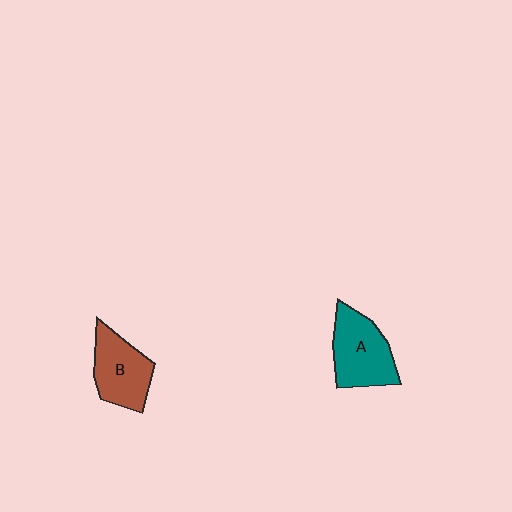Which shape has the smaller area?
Shape B (brown).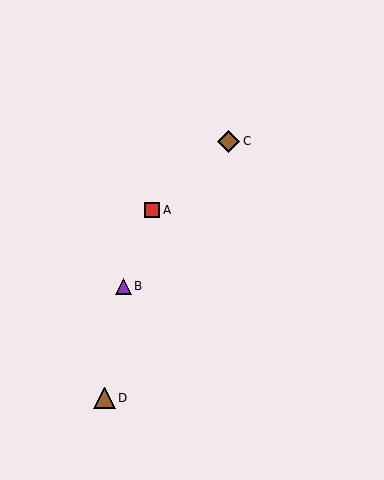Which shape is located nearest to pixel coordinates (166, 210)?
The red square (labeled A) at (152, 210) is nearest to that location.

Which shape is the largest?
The brown diamond (labeled C) is the largest.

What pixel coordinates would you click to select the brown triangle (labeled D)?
Click at (104, 398) to select the brown triangle D.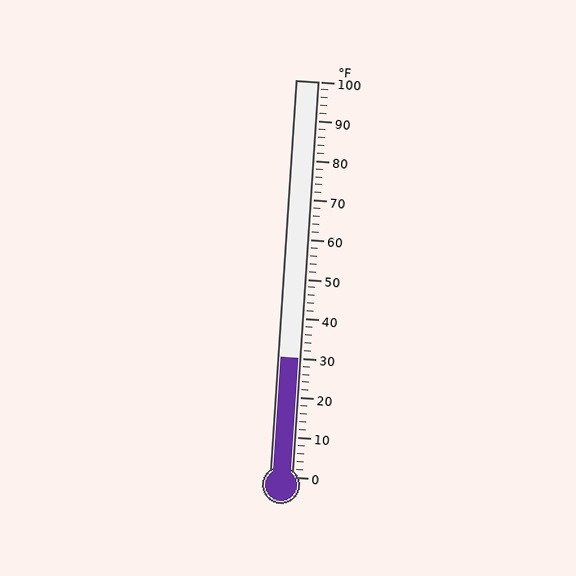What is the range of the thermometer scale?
The thermometer scale ranges from 0°F to 100°F.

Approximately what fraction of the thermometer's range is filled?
The thermometer is filled to approximately 30% of its range.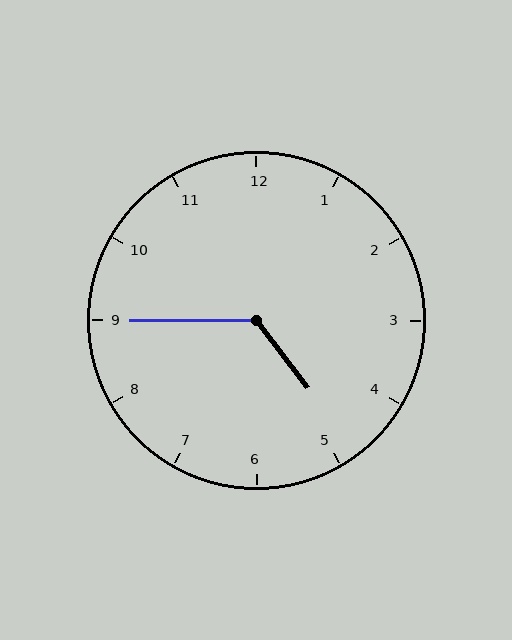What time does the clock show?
4:45.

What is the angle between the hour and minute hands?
Approximately 128 degrees.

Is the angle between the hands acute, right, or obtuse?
It is obtuse.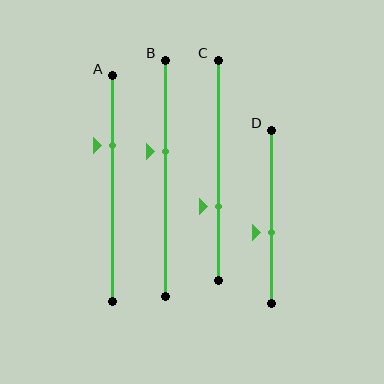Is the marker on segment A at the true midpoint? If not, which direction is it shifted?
No, the marker on segment A is shifted upward by about 19% of the segment length.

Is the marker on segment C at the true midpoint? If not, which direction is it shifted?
No, the marker on segment C is shifted downward by about 16% of the segment length.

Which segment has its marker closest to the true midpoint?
Segment D has its marker closest to the true midpoint.